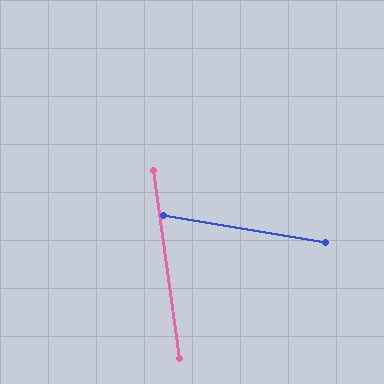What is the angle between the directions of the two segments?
Approximately 73 degrees.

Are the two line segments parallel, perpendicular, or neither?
Neither parallel nor perpendicular — they differ by about 73°.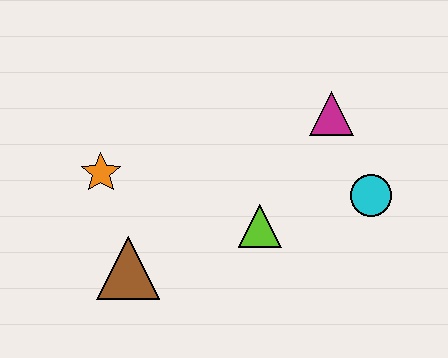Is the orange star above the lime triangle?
Yes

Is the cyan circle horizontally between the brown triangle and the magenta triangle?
No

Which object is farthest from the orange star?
The cyan circle is farthest from the orange star.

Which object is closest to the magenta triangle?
The cyan circle is closest to the magenta triangle.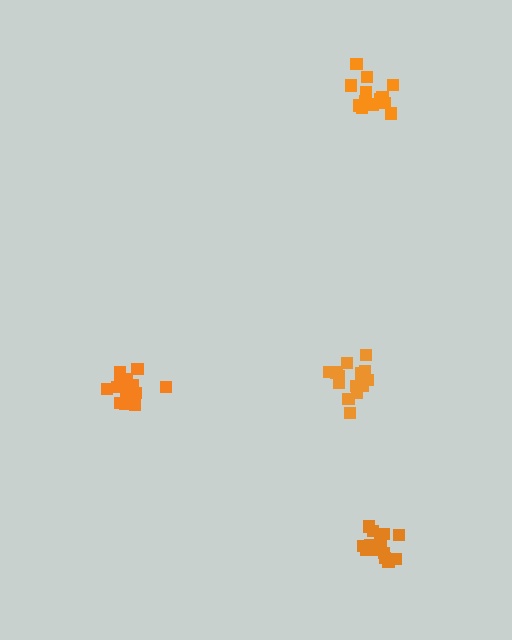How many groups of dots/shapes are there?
There are 4 groups.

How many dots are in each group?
Group 1: 13 dots, Group 2: 16 dots, Group 3: 15 dots, Group 4: 15 dots (59 total).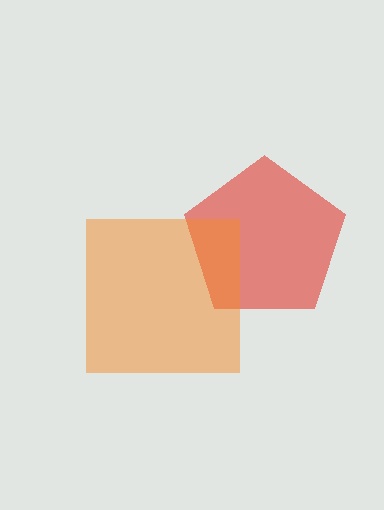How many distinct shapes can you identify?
There are 2 distinct shapes: a red pentagon, an orange square.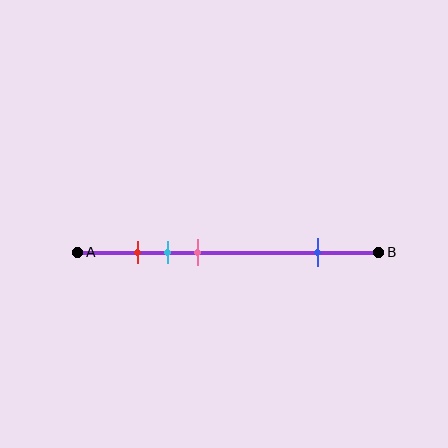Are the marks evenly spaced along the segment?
No, the marks are not evenly spaced.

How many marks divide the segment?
There are 4 marks dividing the segment.